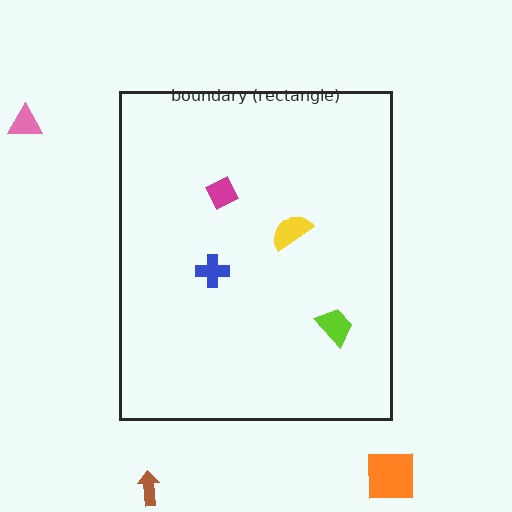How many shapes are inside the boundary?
4 inside, 3 outside.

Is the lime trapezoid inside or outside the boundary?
Inside.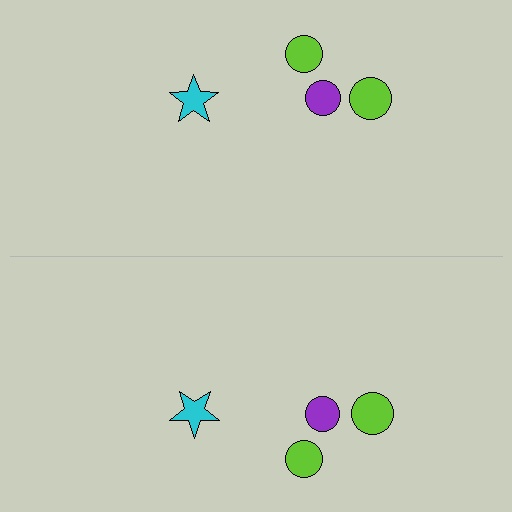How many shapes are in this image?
There are 8 shapes in this image.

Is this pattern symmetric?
Yes, this pattern has bilateral (reflection) symmetry.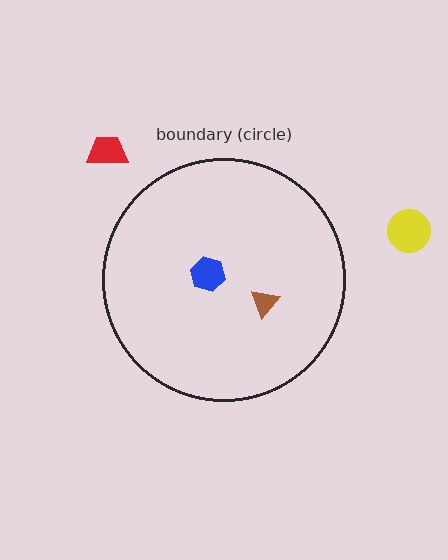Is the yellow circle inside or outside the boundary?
Outside.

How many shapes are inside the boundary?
2 inside, 2 outside.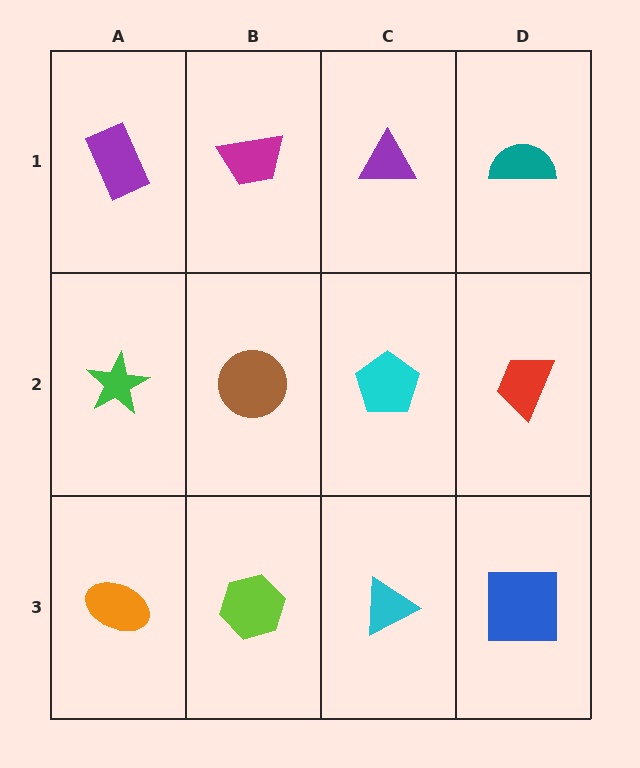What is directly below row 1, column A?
A green star.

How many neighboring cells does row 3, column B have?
3.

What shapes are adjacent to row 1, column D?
A red trapezoid (row 2, column D), a purple triangle (row 1, column C).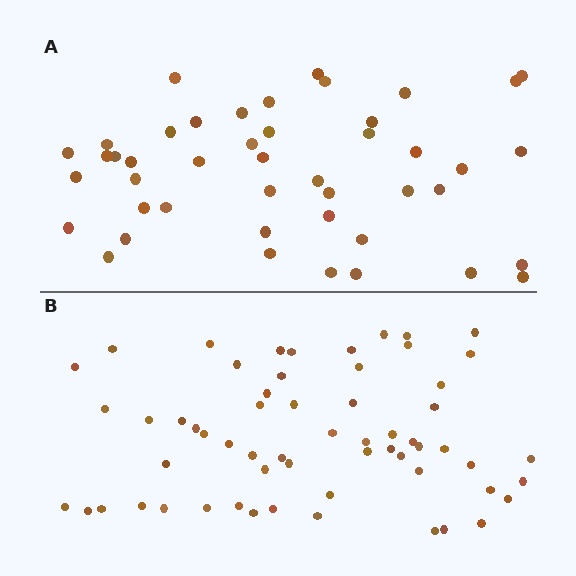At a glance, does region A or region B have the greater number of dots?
Region B (the bottom region) has more dots.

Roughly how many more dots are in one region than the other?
Region B has approximately 15 more dots than region A.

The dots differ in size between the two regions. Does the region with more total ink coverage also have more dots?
No. Region A has more total ink coverage because its dots are larger, but region B actually contains more individual dots. Total area can be misleading — the number of items is what matters here.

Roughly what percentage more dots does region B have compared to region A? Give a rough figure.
About 35% more.